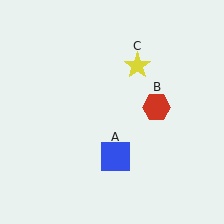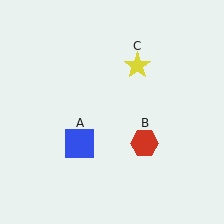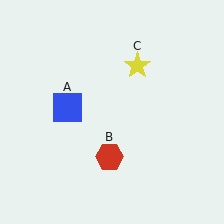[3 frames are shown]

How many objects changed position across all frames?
2 objects changed position: blue square (object A), red hexagon (object B).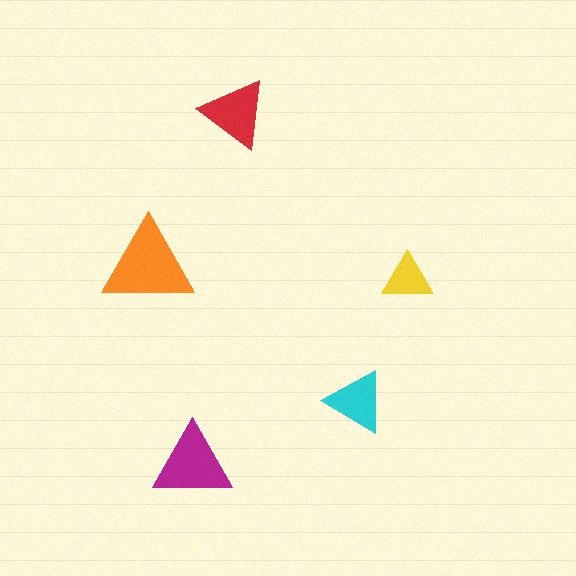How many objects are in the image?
There are 5 objects in the image.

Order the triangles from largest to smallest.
the orange one, the magenta one, the red one, the cyan one, the yellow one.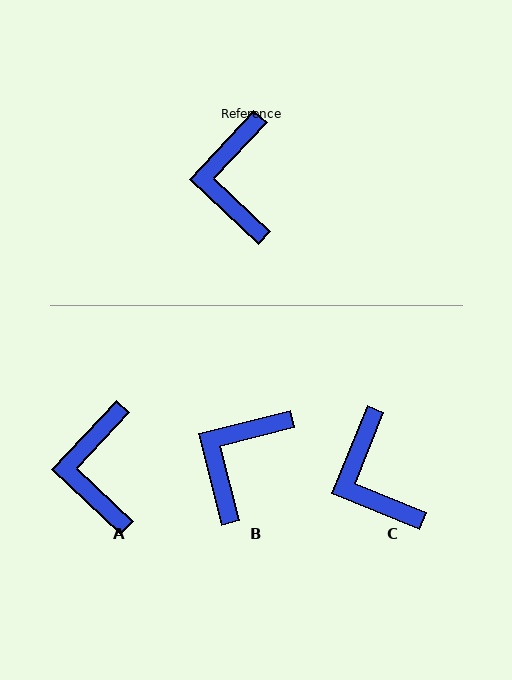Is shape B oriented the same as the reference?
No, it is off by about 33 degrees.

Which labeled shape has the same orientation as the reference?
A.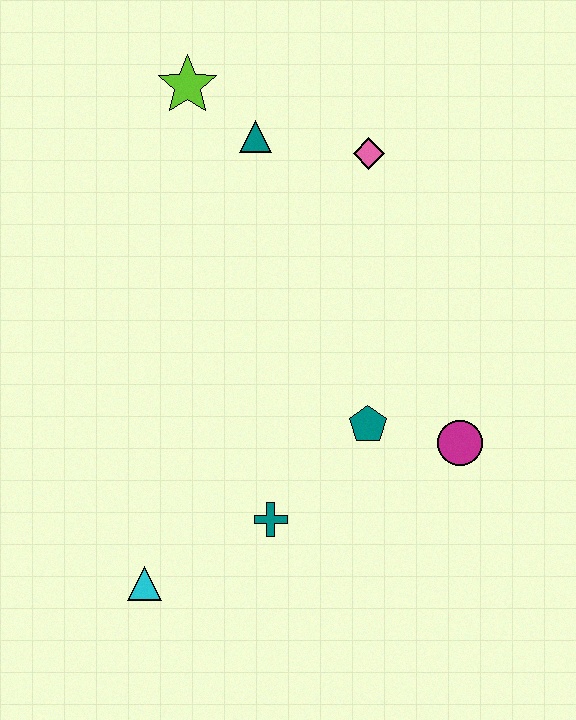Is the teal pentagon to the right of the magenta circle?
No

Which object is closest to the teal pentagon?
The magenta circle is closest to the teal pentagon.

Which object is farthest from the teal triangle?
The cyan triangle is farthest from the teal triangle.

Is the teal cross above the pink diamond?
No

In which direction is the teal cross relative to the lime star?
The teal cross is below the lime star.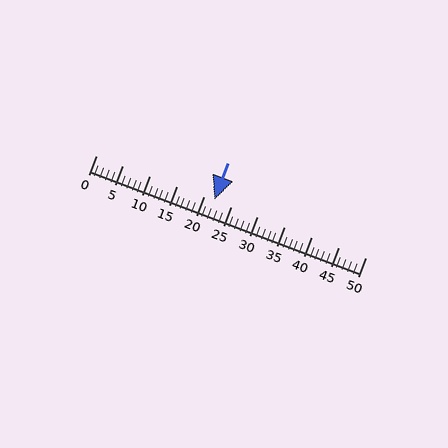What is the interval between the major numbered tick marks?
The major tick marks are spaced 5 units apart.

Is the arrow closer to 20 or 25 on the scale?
The arrow is closer to 20.